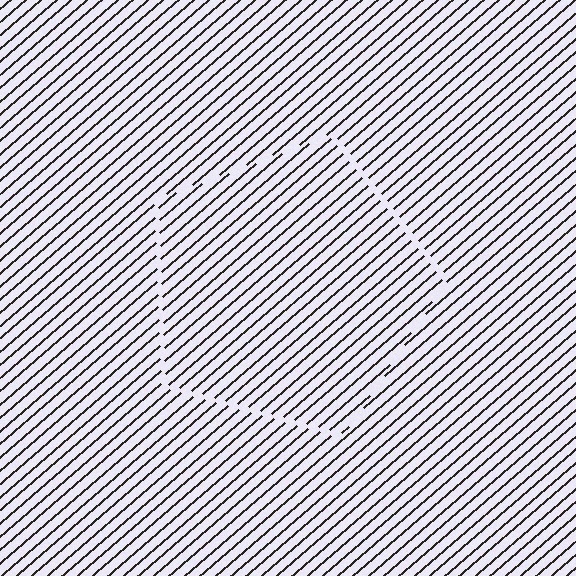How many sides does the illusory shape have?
5 sides — the line-ends trace a pentagon.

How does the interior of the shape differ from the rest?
The interior of the shape contains the same grating, shifted by half a period — the contour is defined by the phase discontinuity where line-ends from the inner and outer gratings abut.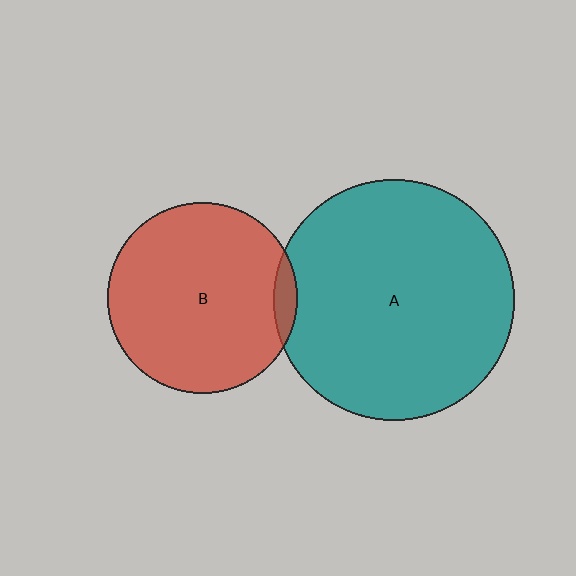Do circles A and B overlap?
Yes.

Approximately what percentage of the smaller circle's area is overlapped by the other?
Approximately 5%.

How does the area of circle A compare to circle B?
Approximately 1.6 times.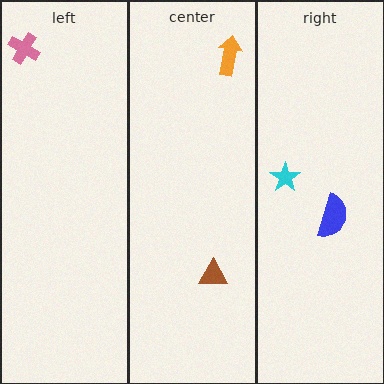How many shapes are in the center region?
2.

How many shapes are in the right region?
2.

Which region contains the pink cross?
The left region.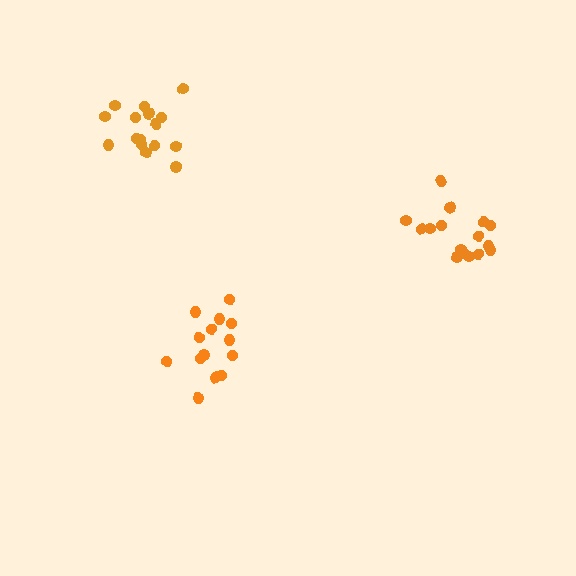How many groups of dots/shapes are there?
There are 3 groups.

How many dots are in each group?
Group 1: 15 dots, Group 2: 16 dots, Group 3: 16 dots (47 total).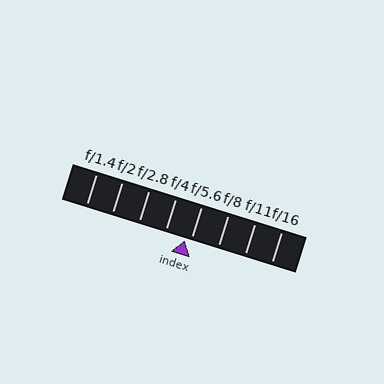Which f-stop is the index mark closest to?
The index mark is closest to f/5.6.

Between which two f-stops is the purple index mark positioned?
The index mark is between f/4 and f/5.6.